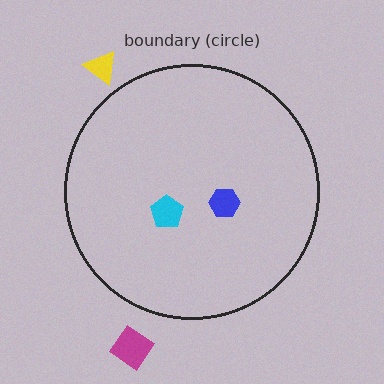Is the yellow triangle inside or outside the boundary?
Outside.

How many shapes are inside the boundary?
2 inside, 2 outside.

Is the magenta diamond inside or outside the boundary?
Outside.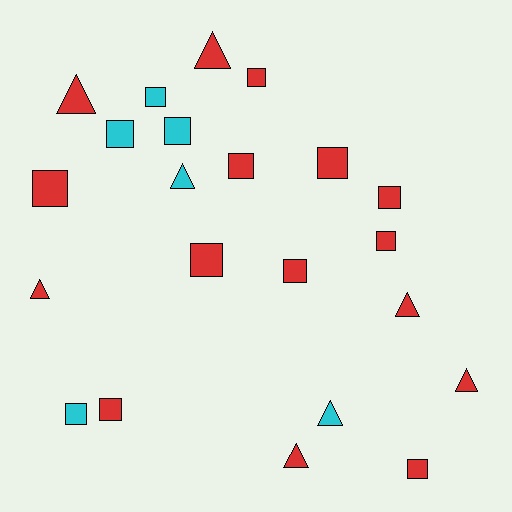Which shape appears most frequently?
Square, with 14 objects.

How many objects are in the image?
There are 22 objects.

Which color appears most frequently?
Red, with 16 objects.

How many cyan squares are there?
There are 4 cyan squares.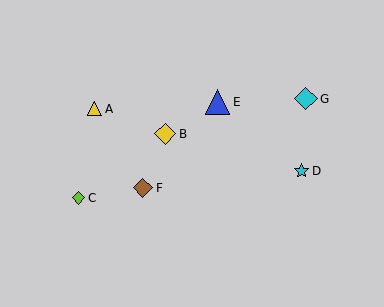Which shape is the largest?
The blue triangle (labeled E) is the largest.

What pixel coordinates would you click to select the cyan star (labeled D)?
Click at (302, 171) to select the cyan star D.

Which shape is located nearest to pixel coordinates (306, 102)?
The cyan diamond (labeled G) at (306, 99) is nearest to that location.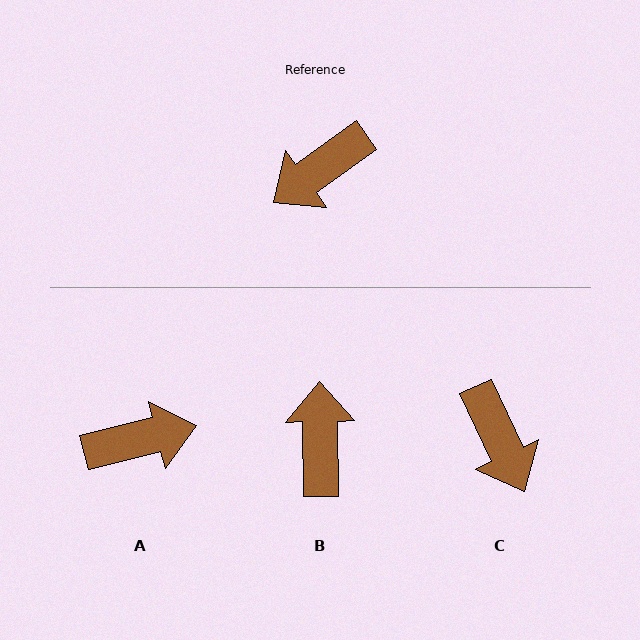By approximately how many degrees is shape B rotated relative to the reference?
Approximately 125 degrees clockwise.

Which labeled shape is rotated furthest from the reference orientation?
A, about 158 degrees away.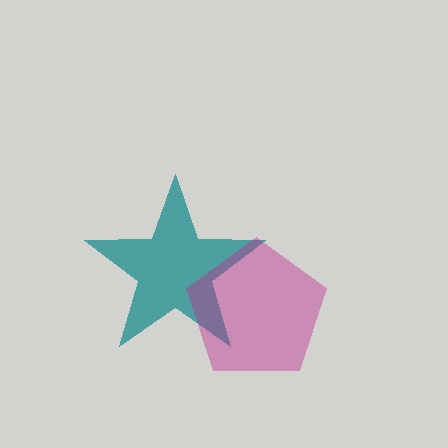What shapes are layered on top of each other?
The layered shapes are: a teal star, a magenta pentagon.